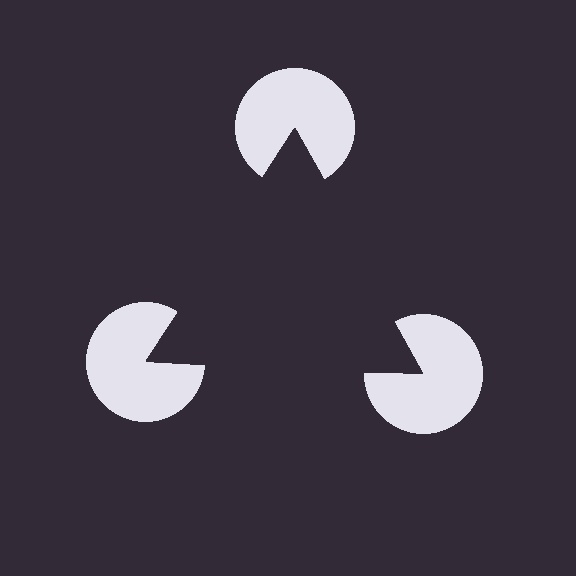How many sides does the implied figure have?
3 sides.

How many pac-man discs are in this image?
There are 3 — one at each vertex of the illusory triangle.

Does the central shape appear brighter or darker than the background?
It typically appears slightly darker than the background, even though no actual brightness change is drawn.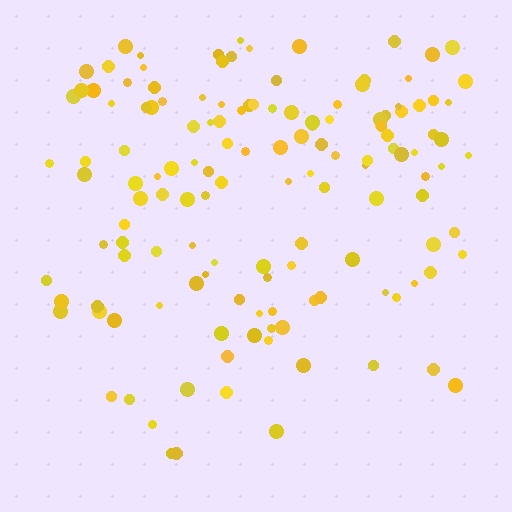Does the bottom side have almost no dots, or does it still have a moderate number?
Still a moderate number, just noticeably fewer than the top.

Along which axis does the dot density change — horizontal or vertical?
Vertical.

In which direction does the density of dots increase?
From bottom to top, with the top side densest.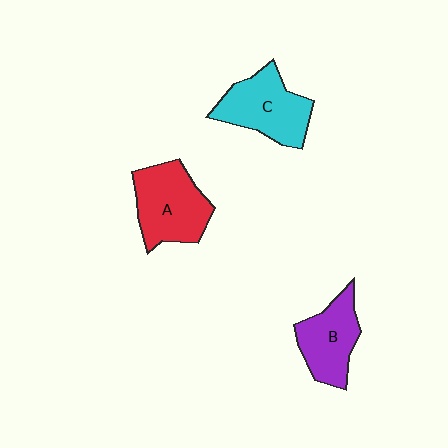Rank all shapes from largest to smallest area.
From largest to smallest: A (red), C (cyan), B (purple).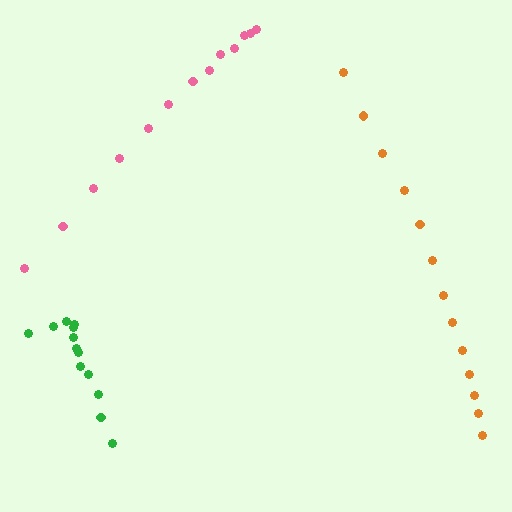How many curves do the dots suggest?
There are 3 distinct paths.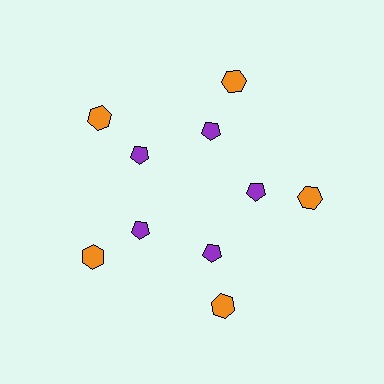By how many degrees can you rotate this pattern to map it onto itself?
The pattern maps onto itself every 72 degrees of rotation.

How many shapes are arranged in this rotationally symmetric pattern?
There are 10 shapes, arranged in 5 groups of 2.